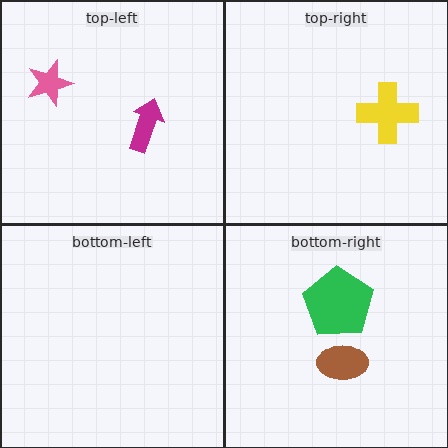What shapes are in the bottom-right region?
The brown ellipse, the green pentagon.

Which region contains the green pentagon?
The bottom-right region.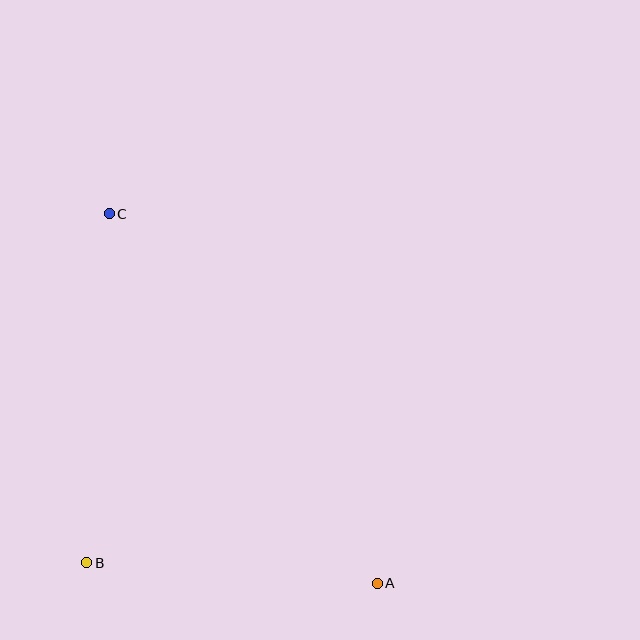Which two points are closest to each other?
Points A and B are closest to each other.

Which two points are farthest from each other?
Points A and C are farthest from each other.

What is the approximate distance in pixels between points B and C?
The distance between B and C is approximately 349 pixels.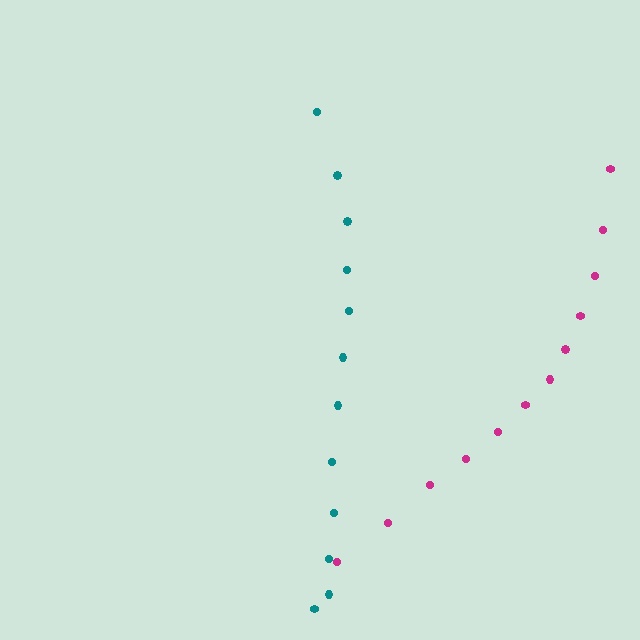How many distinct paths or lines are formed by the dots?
There are 2 distinct paths.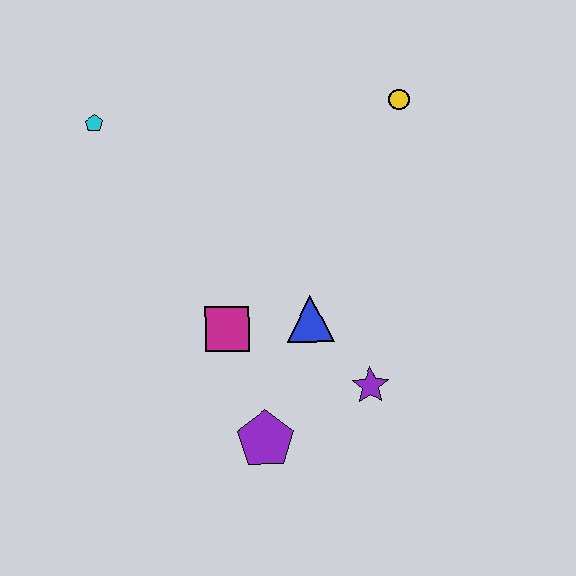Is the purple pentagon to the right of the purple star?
No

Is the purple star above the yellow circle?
No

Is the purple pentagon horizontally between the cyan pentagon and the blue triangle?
Yes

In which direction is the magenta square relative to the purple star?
The magenta square is to the left of the purple star.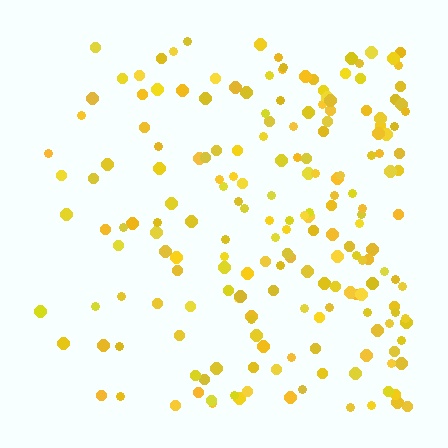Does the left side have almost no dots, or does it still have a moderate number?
Still a moderate number, just noticeably fewer than the right.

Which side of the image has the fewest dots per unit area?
The left.